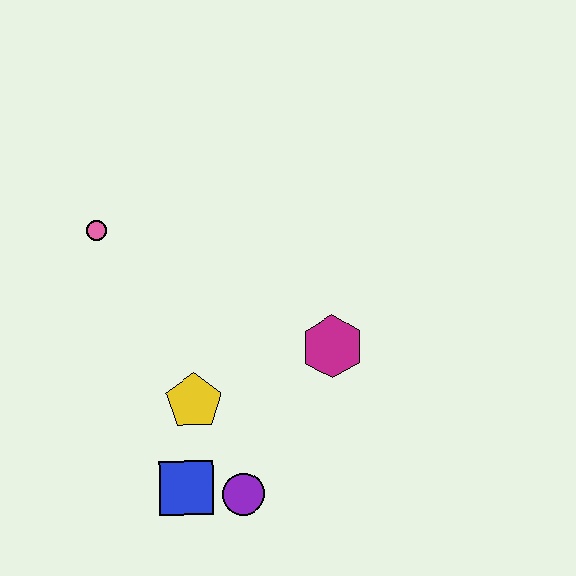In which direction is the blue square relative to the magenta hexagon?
The blue square is to the left of the magenta hexagon.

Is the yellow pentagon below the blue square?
No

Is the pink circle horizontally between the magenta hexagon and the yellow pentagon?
No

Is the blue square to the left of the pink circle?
No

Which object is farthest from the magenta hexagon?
The pink circle is farthest from the magenta hexagon.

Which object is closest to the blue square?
The purple circle is closest to the blue square.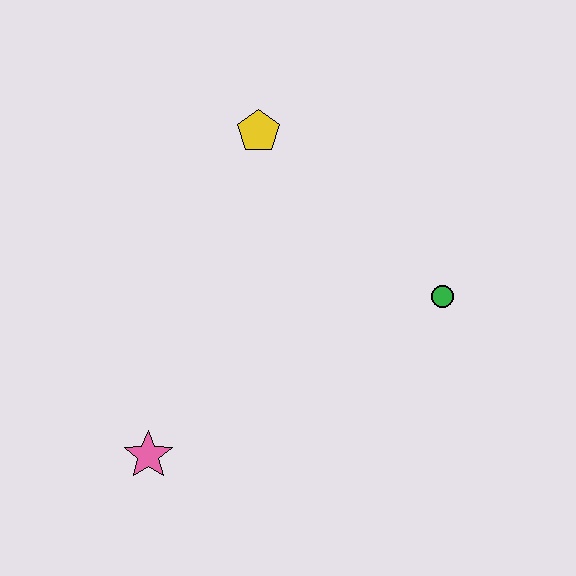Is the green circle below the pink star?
No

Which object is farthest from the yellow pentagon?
The pink star is farthest from the yellow pentagon.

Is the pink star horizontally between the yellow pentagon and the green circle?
No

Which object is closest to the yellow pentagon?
The green circle is closest to the yellow pentagon.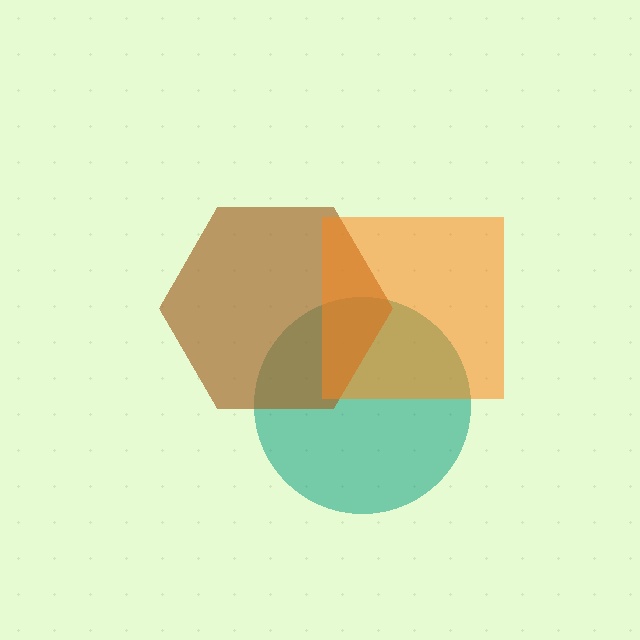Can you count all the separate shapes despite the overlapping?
Yes, there are 3 separate shapes.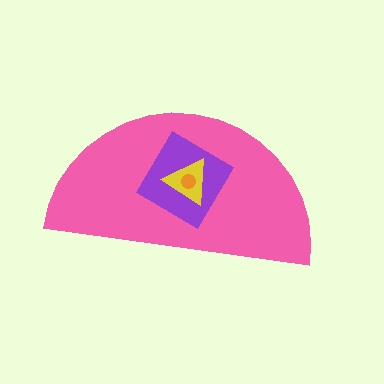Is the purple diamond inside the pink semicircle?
Yes.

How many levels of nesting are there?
4.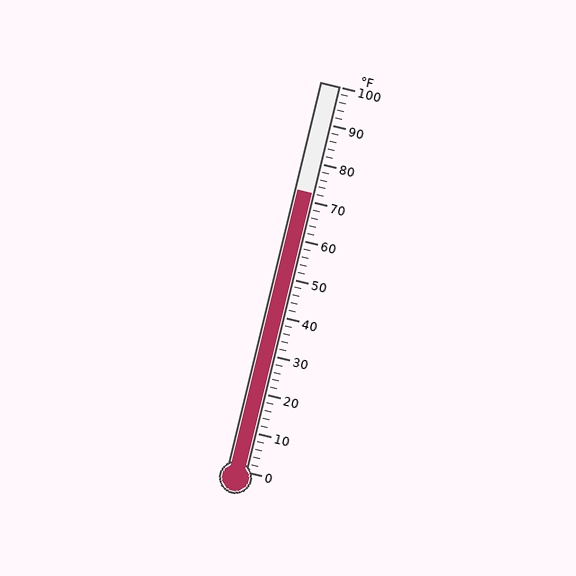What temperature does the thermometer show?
The thermometer shows approximately 72°F.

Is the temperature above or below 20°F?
The temperature is above 20°F.